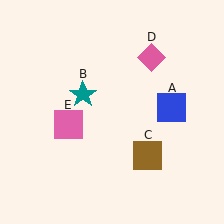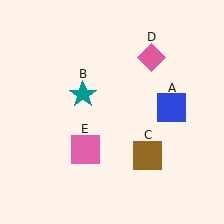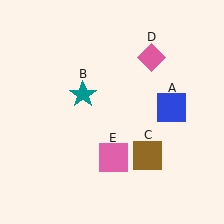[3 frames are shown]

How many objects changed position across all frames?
1 object changed position: pink square (object E).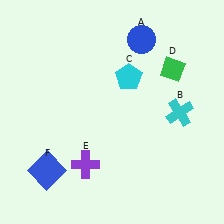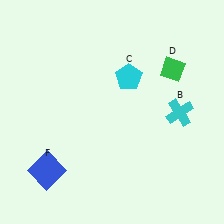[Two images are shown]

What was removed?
The purple cross (E), the blue circle (A) were removed in Image 2.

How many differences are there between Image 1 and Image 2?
There are 2 differences between the two images.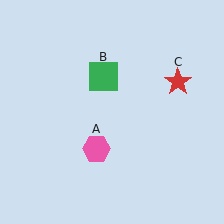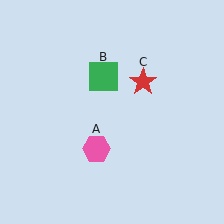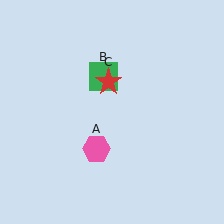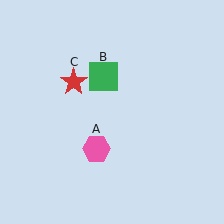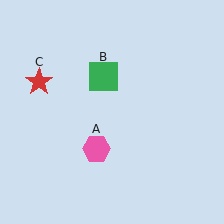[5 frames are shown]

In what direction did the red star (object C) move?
The red star (object C) moved left.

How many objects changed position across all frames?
1 object changed position: red star (object C).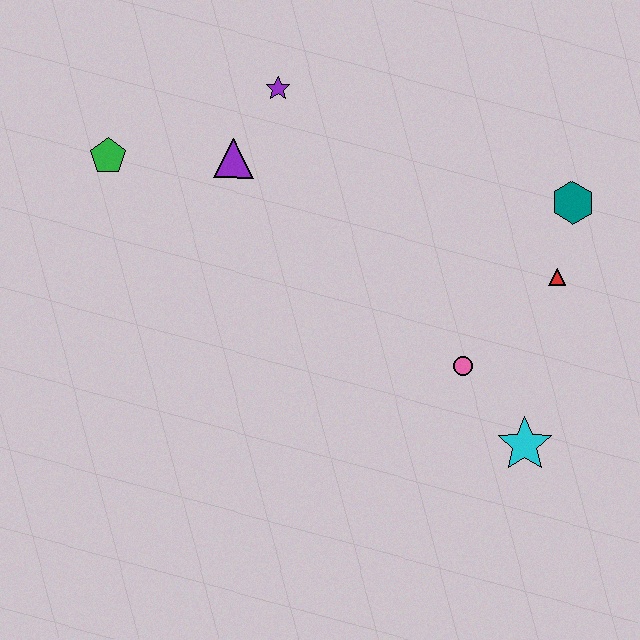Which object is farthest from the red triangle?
The green pentagon is farthest from the red triangle.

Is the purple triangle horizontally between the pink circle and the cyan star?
No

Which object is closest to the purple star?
The purple triangle is closest to the purple star.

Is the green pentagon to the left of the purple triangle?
Yes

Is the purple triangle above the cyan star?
Yes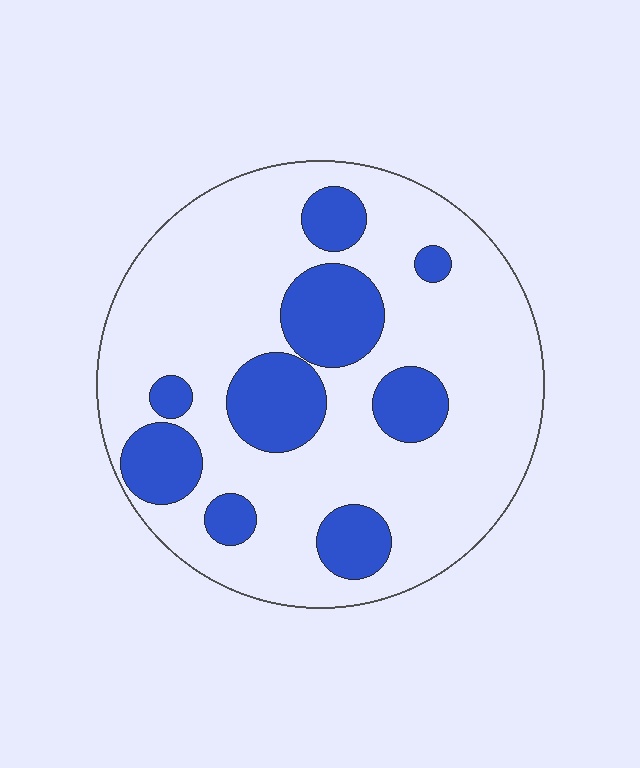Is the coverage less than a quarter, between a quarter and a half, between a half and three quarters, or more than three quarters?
Less than a quarter.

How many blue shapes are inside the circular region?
9.